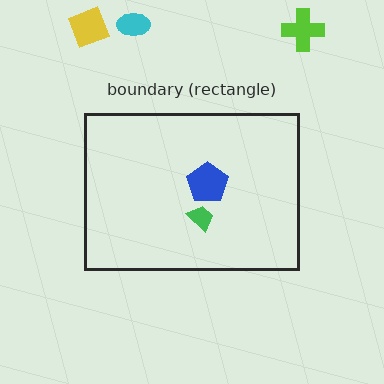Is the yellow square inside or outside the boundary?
Outside.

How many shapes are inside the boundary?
2 inside, 3 outside.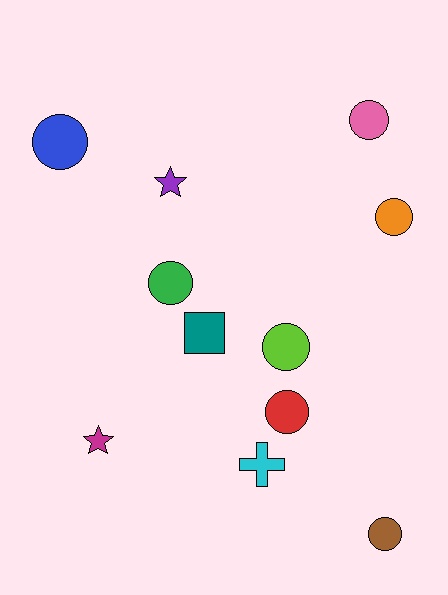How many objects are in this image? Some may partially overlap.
There are 11 objects.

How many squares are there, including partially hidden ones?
There is 1 square.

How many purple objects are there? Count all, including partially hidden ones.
There is 1 purple object.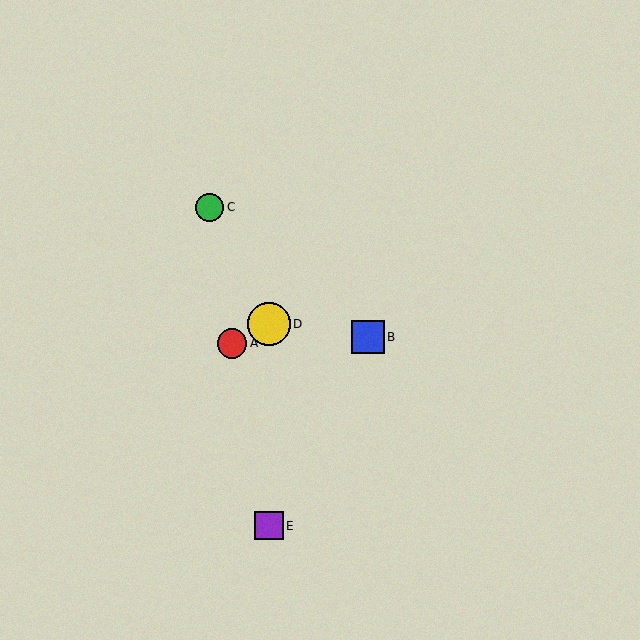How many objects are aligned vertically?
2 objects (D, E) are aligned vertically.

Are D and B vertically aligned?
No, D is at x≈269 and B is at x≈368.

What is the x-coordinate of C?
Object C is at x≈210.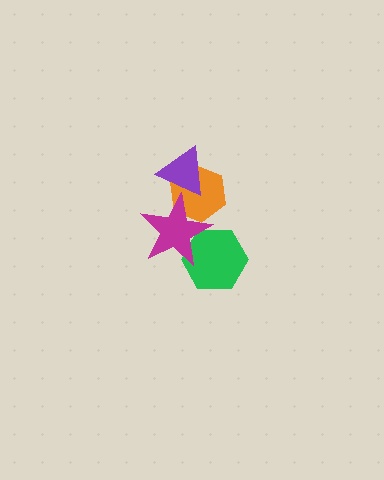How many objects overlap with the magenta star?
3 objects overlap with the magenta star.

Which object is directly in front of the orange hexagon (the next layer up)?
The purple triangle is directly in front of the orange hexagon.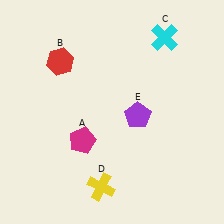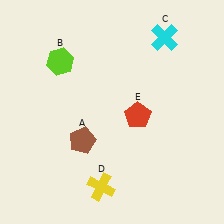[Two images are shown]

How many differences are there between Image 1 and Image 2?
There are 3 differences between the two images.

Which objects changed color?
A changed from magenta to brown. B changed from red to lime. E changed from purple to red.